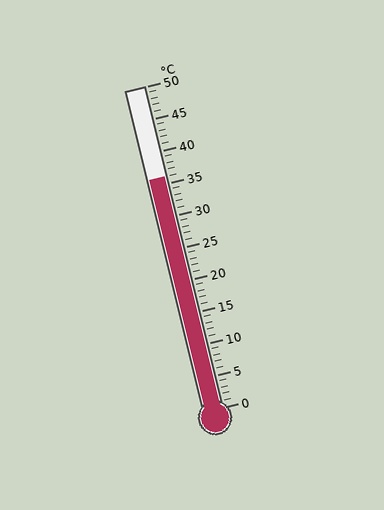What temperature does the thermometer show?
The thermometer shows approximately 36°C.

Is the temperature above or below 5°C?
The temperature is above 5°C.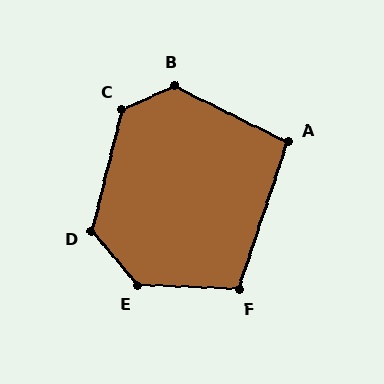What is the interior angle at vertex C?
Approximately 129 degrees (obtuse).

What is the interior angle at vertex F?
Approximately 106 degrees (obtuse).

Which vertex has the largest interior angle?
E, at approximately 133 degrees.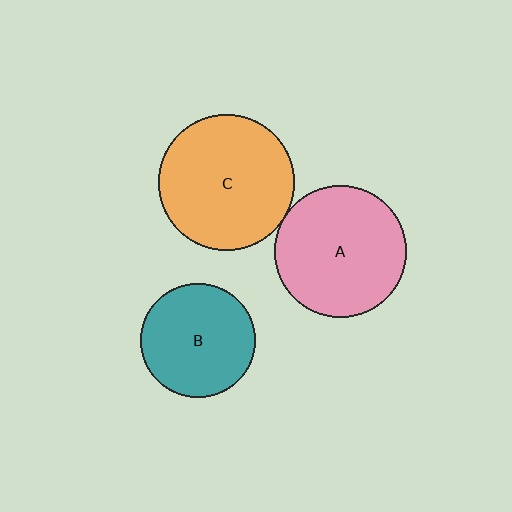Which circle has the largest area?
Circle C (orange).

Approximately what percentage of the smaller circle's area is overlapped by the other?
Approximately 5%.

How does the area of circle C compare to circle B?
Approximately 1.4 times.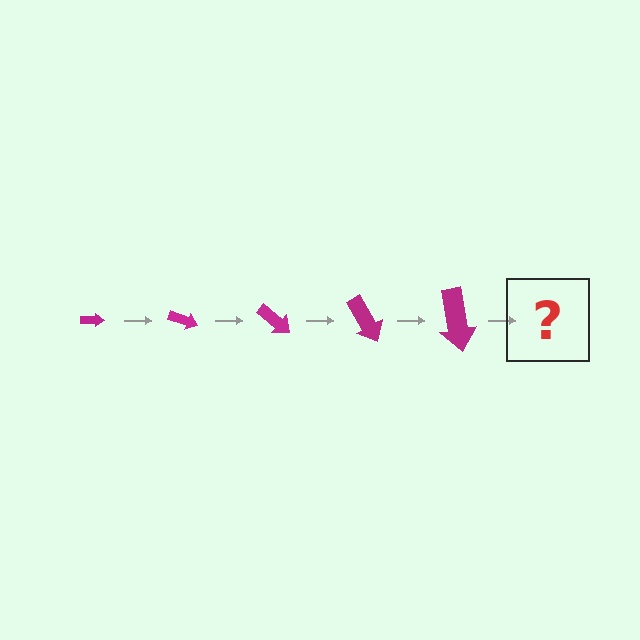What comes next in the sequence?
The next element should be an arrow, larger than the previous one and rotated 100 degrees from the start.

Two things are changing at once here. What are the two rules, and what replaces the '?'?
The two rules are that the arrow grows larger each step and it rotates 20 degrees each step. The '?' should be an arrow, larger than the previous one and rotated 100 degrees from the start.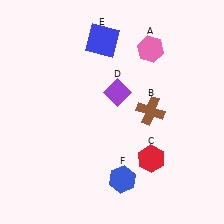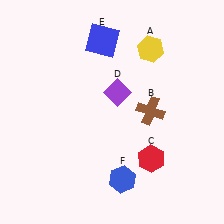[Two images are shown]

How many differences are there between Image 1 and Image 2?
There is 1 difference between the two images.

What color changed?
The hexagon (A) changed from pink in Image 1 to yellow in Image 2.